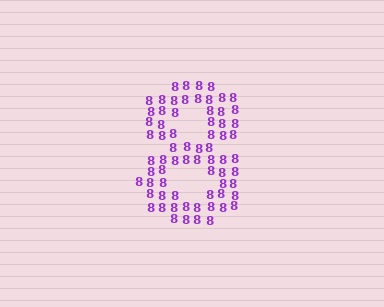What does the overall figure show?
The overall figure shows the digit 8.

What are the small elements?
The small elements are digit 8's.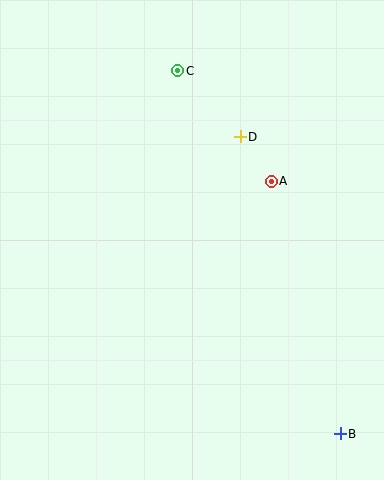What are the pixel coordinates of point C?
Point C is at (178, 71).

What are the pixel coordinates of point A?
Point A is at (271, 181).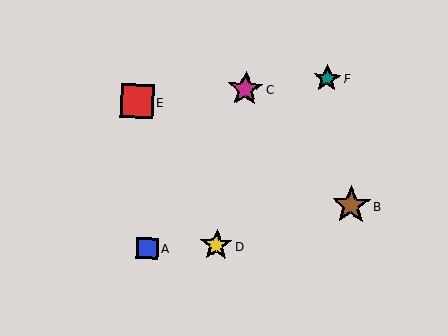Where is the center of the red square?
The center of the red square is at (137, 101).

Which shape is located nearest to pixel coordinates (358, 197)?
The brown star (labeled B) at (351, 205) is nearest to that location.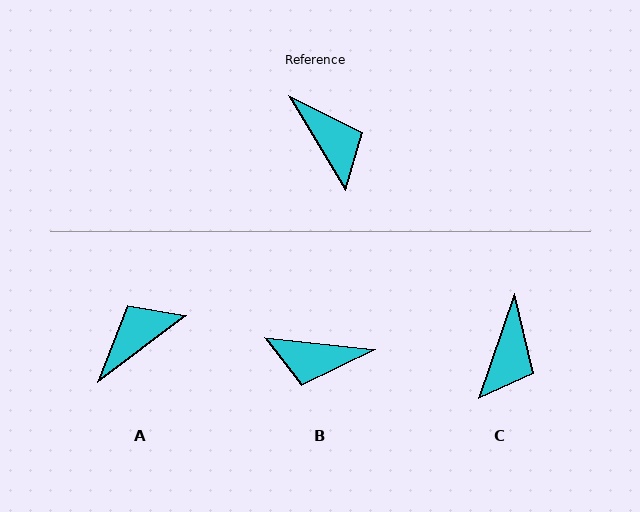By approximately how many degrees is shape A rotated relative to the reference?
Approximately 96 degrees counter-clockwise.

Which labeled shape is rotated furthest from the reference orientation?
B, about 127 degrees away.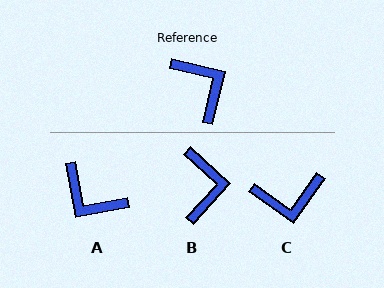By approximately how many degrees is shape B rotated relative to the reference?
Approximately 29 degrees clockwise.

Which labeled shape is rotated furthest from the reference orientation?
A, about 156 degrees away.